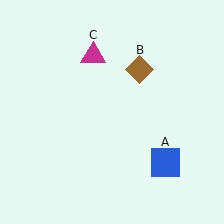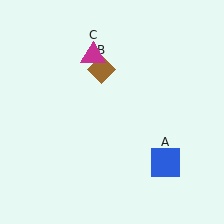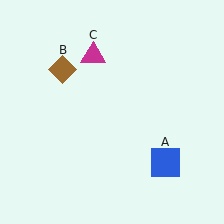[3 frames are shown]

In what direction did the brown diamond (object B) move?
The brown diamond (object B) moved left.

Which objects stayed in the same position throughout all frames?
Blue square (object A) and magenta triangle (object C) remained stationary.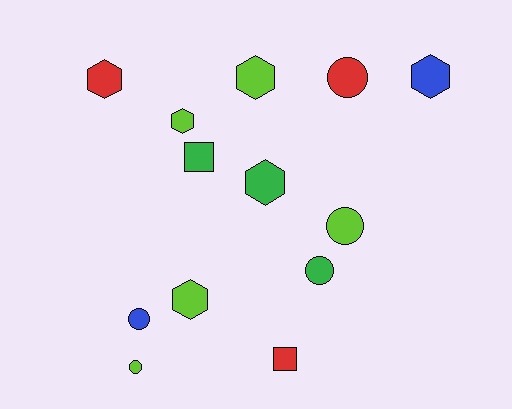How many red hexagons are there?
There is 1 red hexagon.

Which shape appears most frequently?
Hexagon, with 6 objects.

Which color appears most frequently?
Lime, with 5 objects.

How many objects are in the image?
There are 13 objects.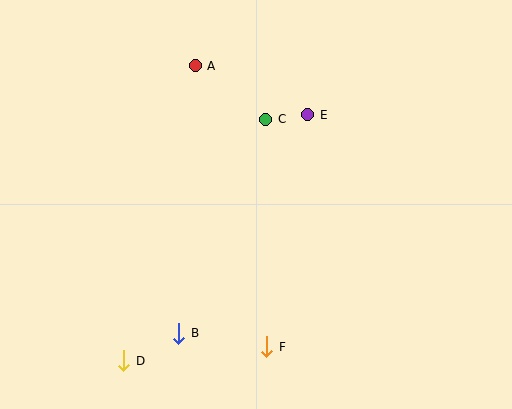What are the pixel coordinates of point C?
Point C is at (265, 119).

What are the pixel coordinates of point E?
Point E is at (308, 115).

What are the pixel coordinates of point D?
Point D is at (124, 361).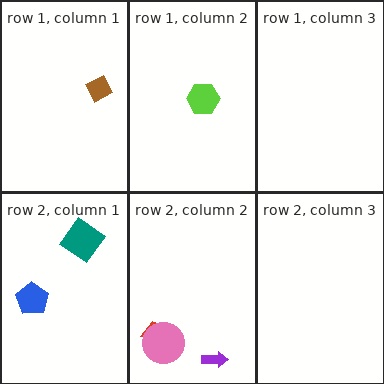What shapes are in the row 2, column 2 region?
The purple arrow, the red trapezoid, the pink circle.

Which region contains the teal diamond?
The row 2, column 1 region.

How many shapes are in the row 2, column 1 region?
2.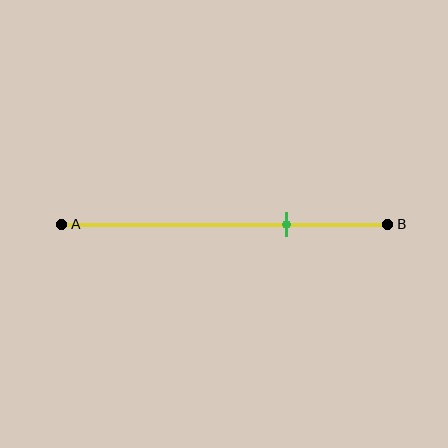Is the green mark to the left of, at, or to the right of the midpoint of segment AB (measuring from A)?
The green mark is to the right of the midpoint of segment AB.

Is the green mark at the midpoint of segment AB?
No, the mark is at about 70% from A, not at the 50% midpoint.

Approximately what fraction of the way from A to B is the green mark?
The green mark is approximately 70% of the way from A to B.